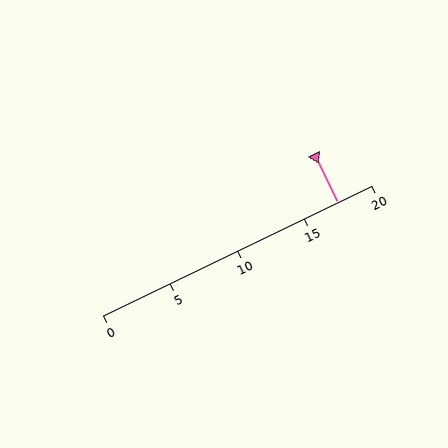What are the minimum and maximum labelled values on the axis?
The axis runs from 0 to 20.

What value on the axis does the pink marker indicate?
The marker indicates approximately 17.5.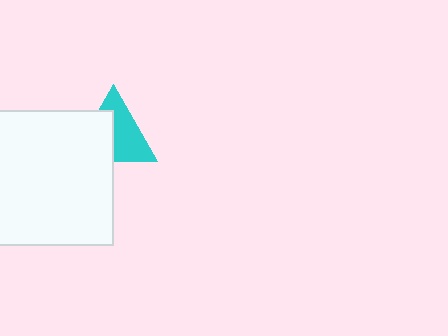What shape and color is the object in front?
The object in front is a white square.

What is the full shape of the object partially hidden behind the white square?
The partially hidden object is a cyan triangle.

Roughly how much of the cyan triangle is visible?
About half of it is visible (roughly 56%).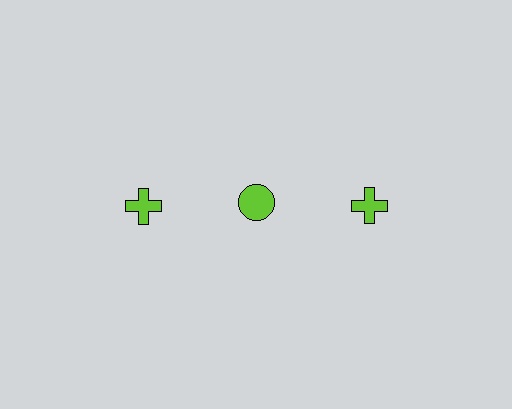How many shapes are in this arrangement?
There are 3 shapes arranged in a grid pattern.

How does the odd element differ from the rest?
It has a different shape: circle instead of cross.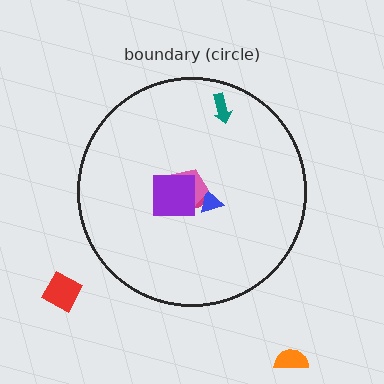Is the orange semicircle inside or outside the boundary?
Outside.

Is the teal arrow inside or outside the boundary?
Inside.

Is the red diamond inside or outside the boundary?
Outside.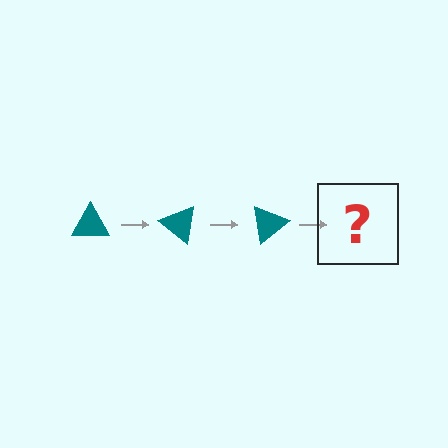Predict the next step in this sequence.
The next step is a teal triangle rotated 120 degrees.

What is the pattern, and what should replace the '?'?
The pattern is that the triangle rotates 40 degrees each step. The '?' should be a teal triangle rotated 120 degrees.